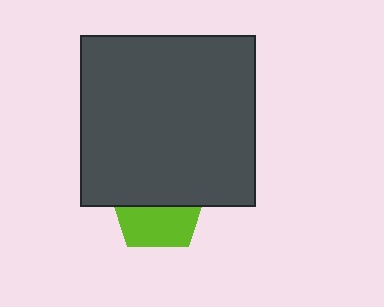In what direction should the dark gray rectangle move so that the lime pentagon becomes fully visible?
The dark gray rectangle should move up. That is the shortest direction to clear the overlap and leave the lime pentagon fully visible.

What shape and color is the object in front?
The object in front is a dark gray rectangle.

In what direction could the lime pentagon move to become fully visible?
The lime pentagon could move down. That would shift it out from behind the dark gray rectangle entirely.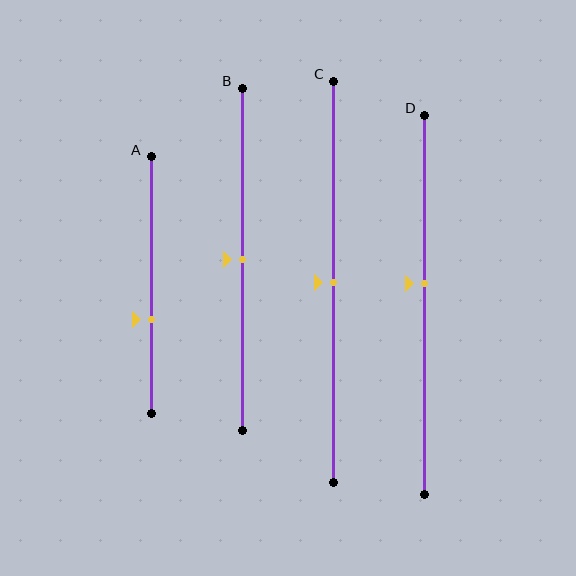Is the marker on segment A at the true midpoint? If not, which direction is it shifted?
No, the marker on segment A is shifted downward by about 13% of the segment length.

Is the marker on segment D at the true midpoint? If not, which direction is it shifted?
No, the marker on segment D is shifted upward by about 6% of the segment length.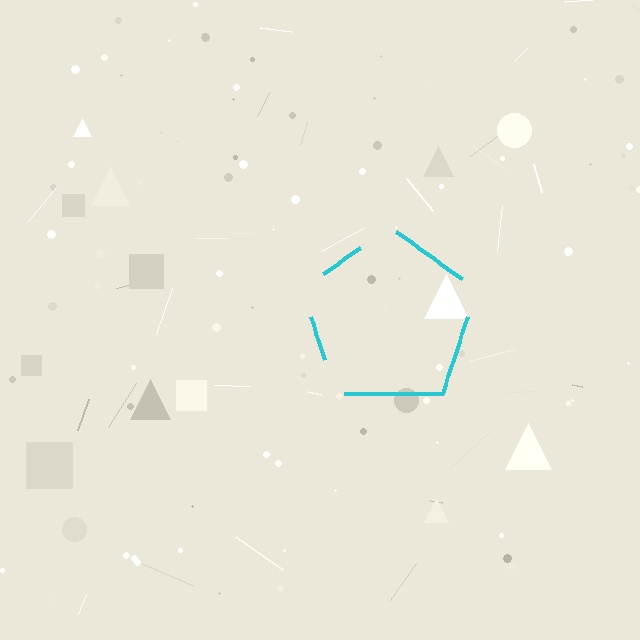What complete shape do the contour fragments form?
The contour fragments form a pentagon.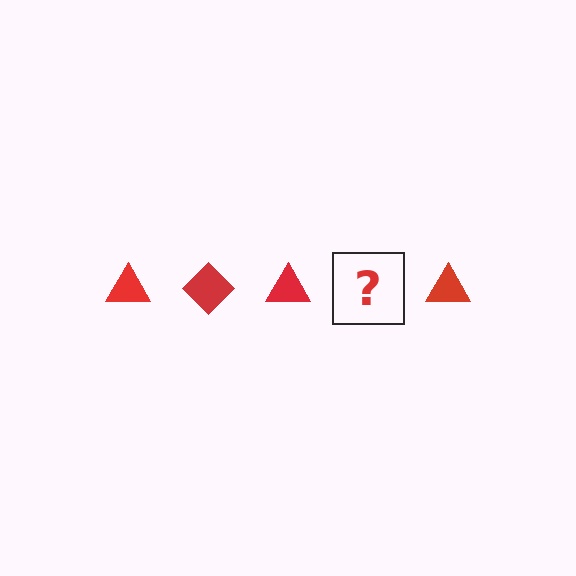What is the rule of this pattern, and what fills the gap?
The rule is that the pattern cycles through triangle, diamond shapes in red. The gap should be filled with a red diamond.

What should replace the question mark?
The question mark should be replaced with a red diamond.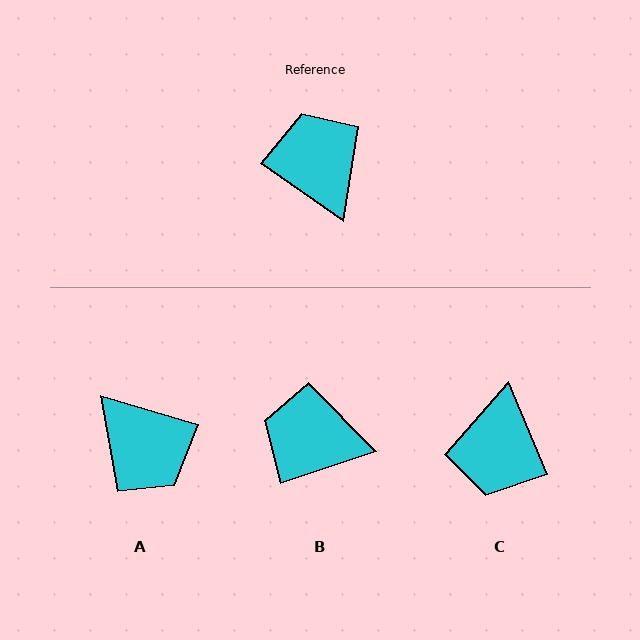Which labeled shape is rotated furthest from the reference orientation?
A, about 162 degrees away.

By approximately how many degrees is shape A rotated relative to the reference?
Approximately 162 degrees clockwise.